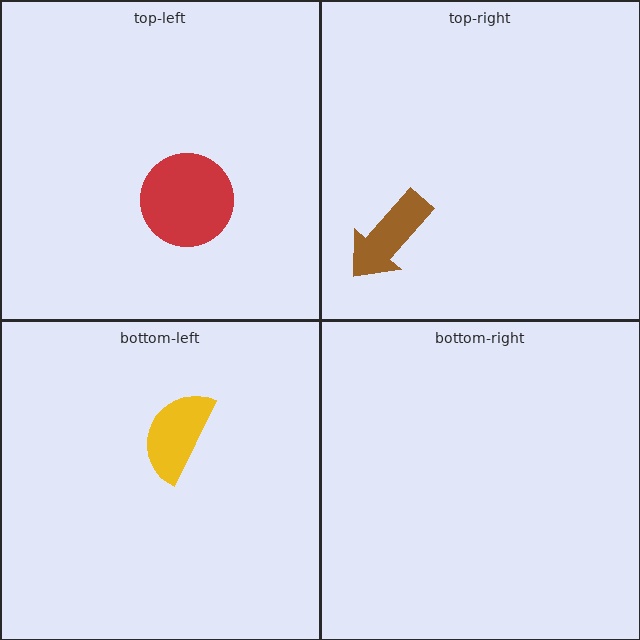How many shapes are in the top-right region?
1.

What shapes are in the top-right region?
The brown arrow.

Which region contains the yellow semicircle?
The bottom-left region.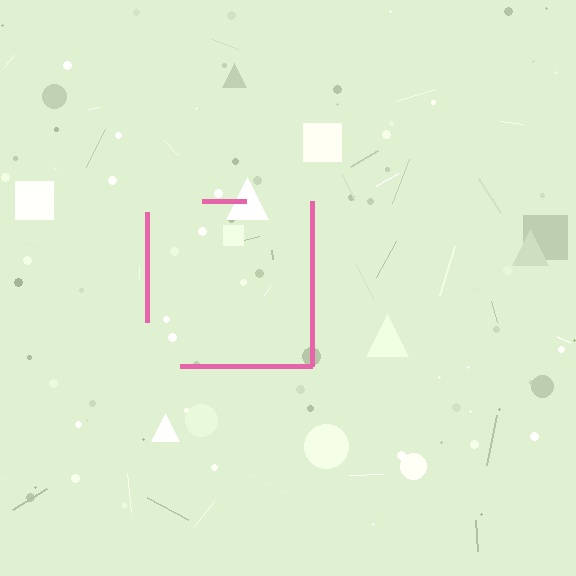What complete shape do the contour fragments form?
The contour fragments form a square.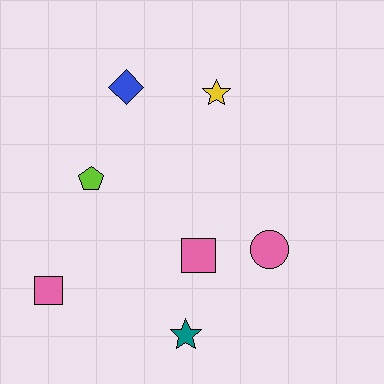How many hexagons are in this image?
There are no hexagons.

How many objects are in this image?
There are 7 objects.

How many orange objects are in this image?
There are no orange objects.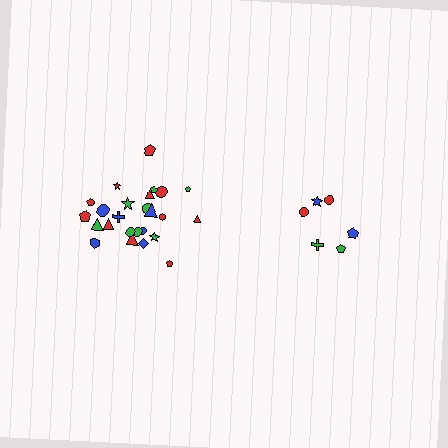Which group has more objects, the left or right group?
The left group.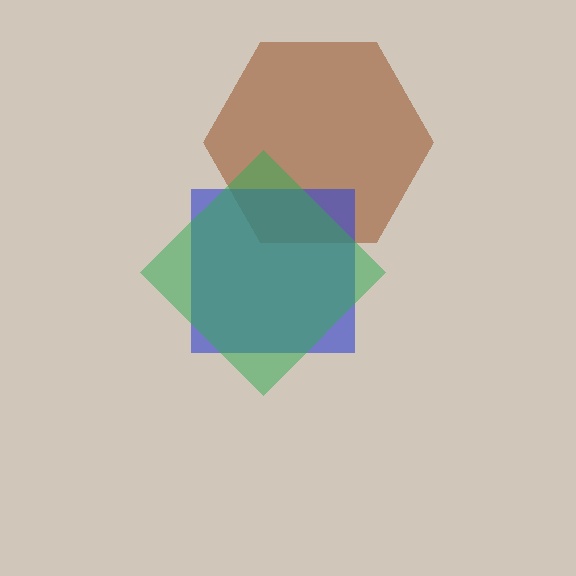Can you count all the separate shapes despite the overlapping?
Yes, there are 3 separate shapes.